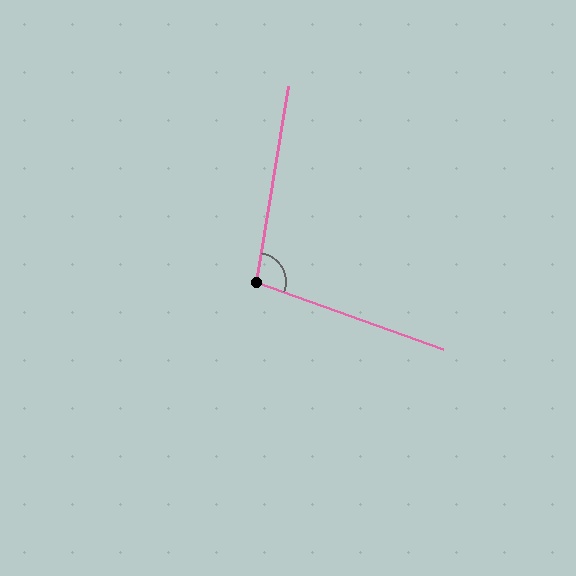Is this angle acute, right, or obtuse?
It is obtuse.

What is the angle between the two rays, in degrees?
Approximately 101 degrees.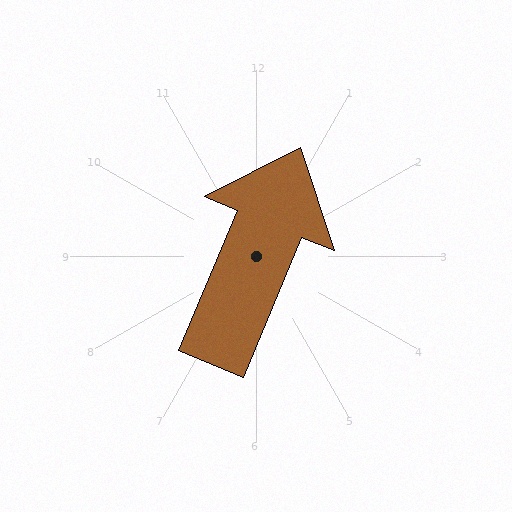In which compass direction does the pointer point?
Northeast.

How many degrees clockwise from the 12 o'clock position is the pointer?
Approximately 23 degrees.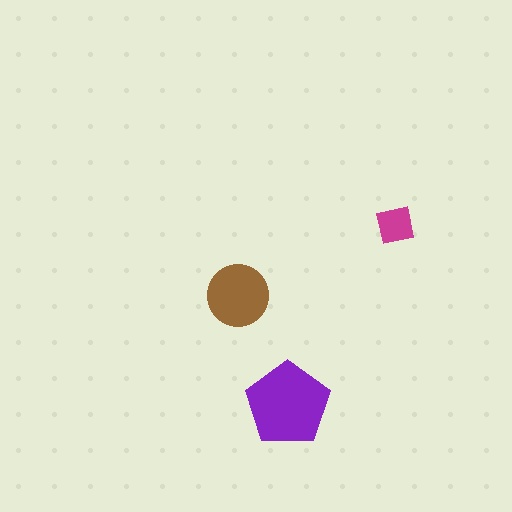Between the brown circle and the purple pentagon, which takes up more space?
The purple pentagon.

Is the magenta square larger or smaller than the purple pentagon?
Smaller.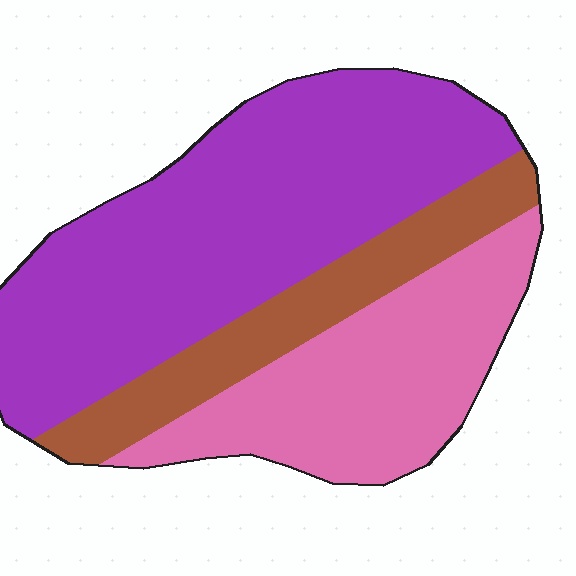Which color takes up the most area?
Purple, at roughly 50%.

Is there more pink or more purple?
Purple.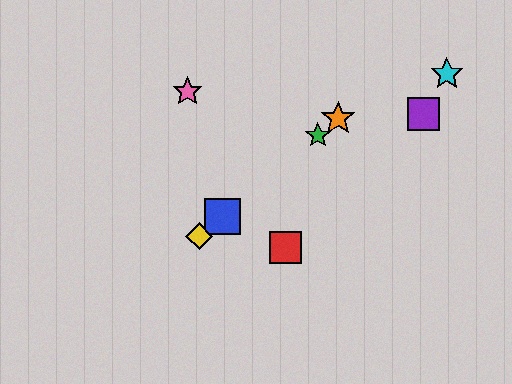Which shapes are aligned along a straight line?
The blue square, the green star, the yellow diamond, the orange star are aligned along a straight line.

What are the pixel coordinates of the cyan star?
The cyan star is at (447, 74).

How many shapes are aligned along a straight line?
4 shapes (the blue square, the green star, the yellow diamond, the orange star) are aligned along a straight line.